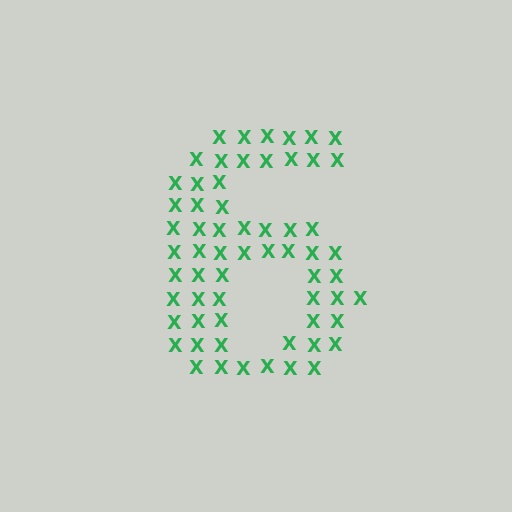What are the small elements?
The small elements are letter X's.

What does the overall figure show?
The overall figure shows the digit 6.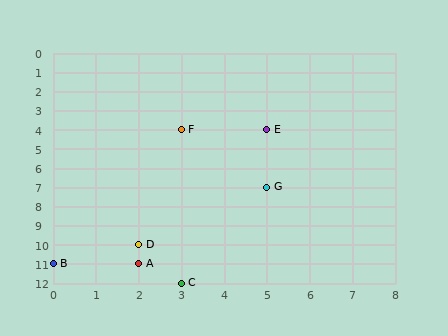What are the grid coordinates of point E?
Point E is at grid coordinates (5, 4).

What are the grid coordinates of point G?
Point G is at grid coordinates (5, 7).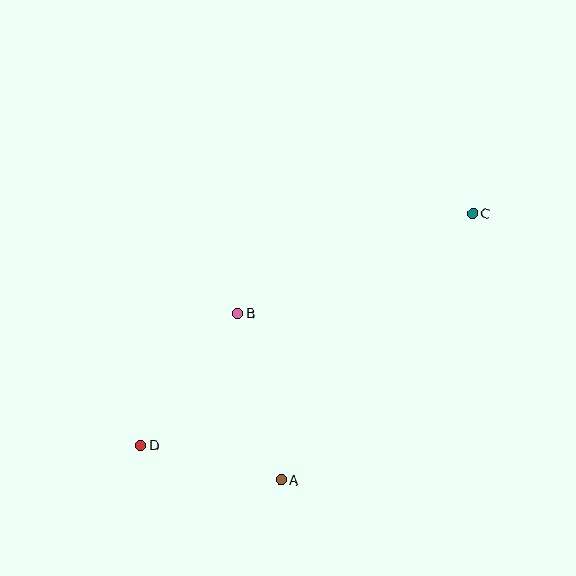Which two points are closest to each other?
Points A and D are closest to each other.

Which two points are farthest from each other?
Points C and D are farthest from each other.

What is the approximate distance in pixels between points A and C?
The distance between A and C is approximately 328 pixels.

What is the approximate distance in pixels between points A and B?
The distance between A and B is approximately 172 pixels.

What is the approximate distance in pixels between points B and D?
The distance between B and D is approximately 164 pixels.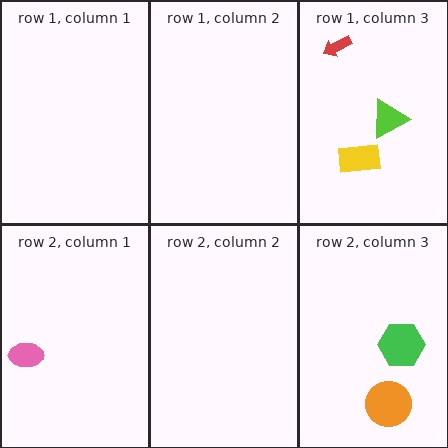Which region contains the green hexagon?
The row 2, column 3 region.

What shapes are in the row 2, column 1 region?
The pink ellipse.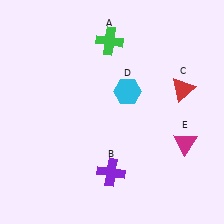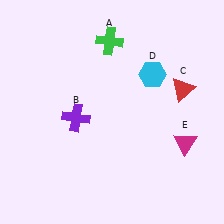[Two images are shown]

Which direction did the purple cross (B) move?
The purple cross (B) moved up.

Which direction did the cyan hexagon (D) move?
The cyan hexagon (D) moved right.